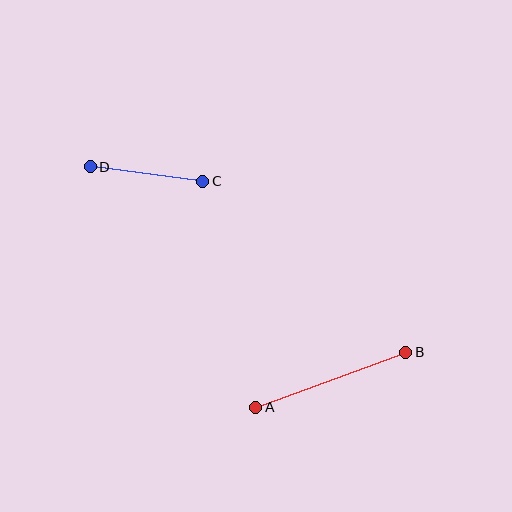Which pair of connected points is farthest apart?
Points A and B are farthest apart.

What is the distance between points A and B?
The distance is approximately 160 pixels.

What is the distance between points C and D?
The distance is approximately 113 pixels.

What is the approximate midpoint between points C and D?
The midpoint is at approximately (147, 174) pixels.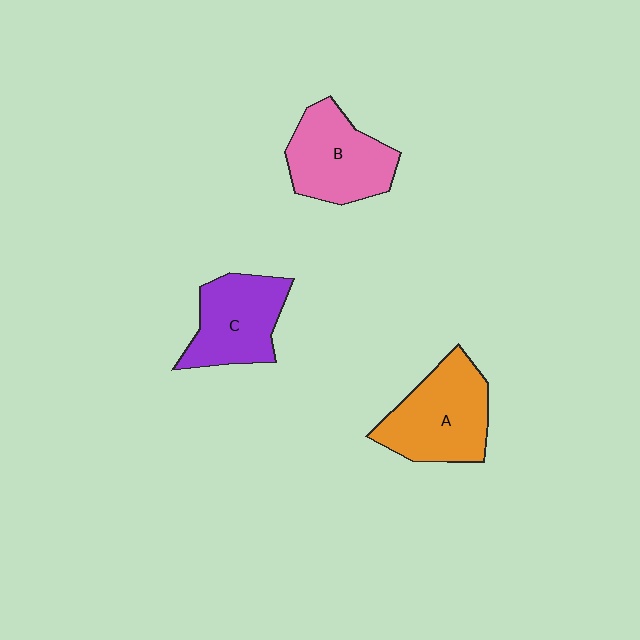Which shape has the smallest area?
Shape C (purple).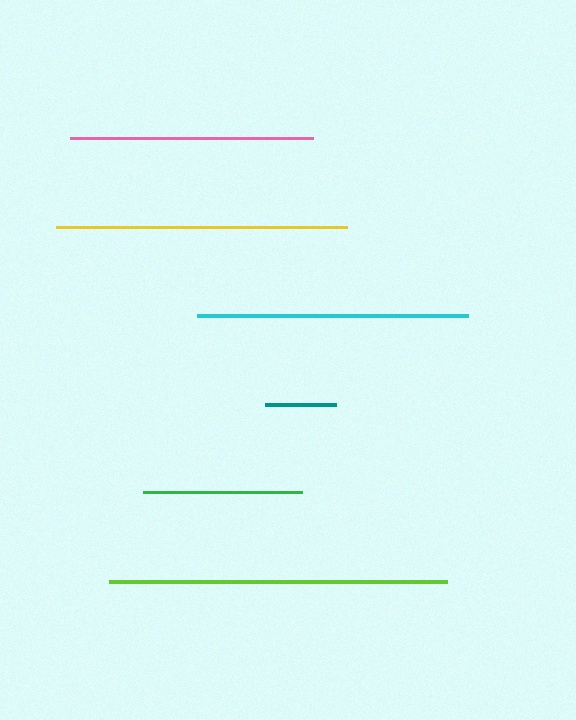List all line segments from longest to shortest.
From longest to shortest: lime, yellow, cyan, pink, green, teal.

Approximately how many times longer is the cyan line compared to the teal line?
The cyan line is approximately 3.8 times the length of the teal line.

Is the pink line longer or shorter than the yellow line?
The yellow line is longer than the pink line.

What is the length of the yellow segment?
The yellow segment is approximately 290 pixels long.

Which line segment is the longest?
The lime line is the longest at approximately 338 pixels.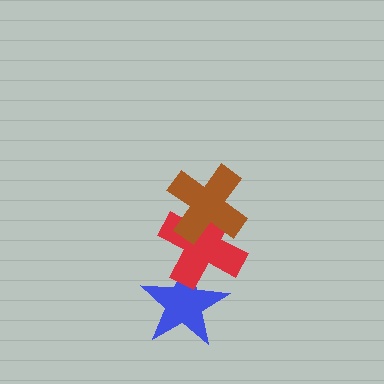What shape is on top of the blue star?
The red cross is on top of the blue star.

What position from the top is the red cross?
The red cross is 2nd from the top.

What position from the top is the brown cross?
The brown cross is 1st from the top.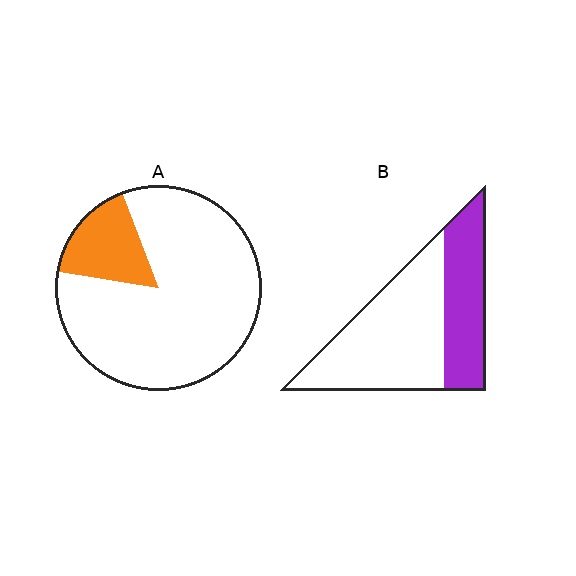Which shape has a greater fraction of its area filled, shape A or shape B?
Shape B.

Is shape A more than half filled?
No.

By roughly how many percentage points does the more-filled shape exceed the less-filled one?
By roughly 20 percentage points (B over A).